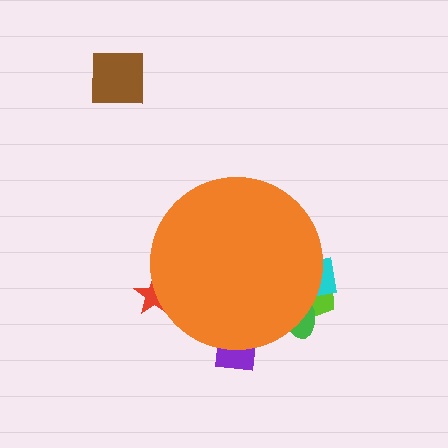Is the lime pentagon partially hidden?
Yes, the lime pentagon is partially hidden behind the orange circle.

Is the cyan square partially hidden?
Yes, the cyan square is partially hidden behind the orange circle.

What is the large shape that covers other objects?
An orange circle.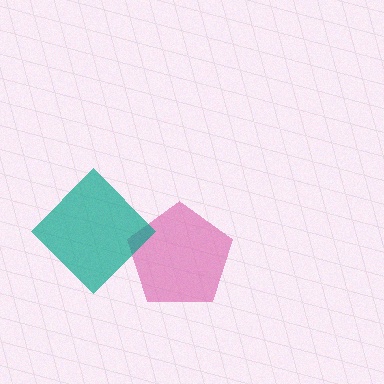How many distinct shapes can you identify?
There are 2 distinct shapes: a pink pentagon, a teal diamond.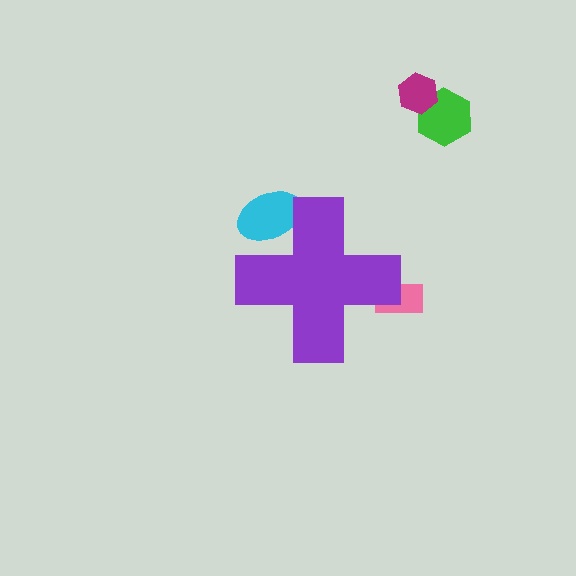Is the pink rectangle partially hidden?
Yes, the pink rectangle is partially hidden behind the purple cross.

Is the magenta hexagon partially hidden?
No, the magenta hexagon is fully visible.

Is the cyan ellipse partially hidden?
Yes, the cyan ellipse is partially hidden behind the purple cross.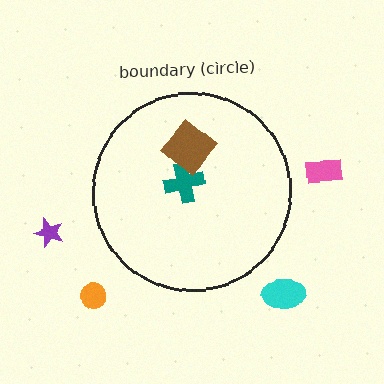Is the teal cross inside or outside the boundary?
Inside.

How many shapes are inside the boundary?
2 inside, 4 outside.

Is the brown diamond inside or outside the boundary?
Inside.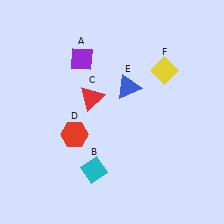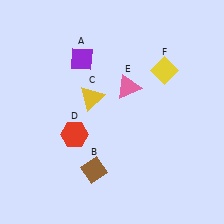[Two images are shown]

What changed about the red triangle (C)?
In Image 1, C is red. In Image 2, it changed to yellow.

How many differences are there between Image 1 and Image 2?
There are 3 differences between the two images.